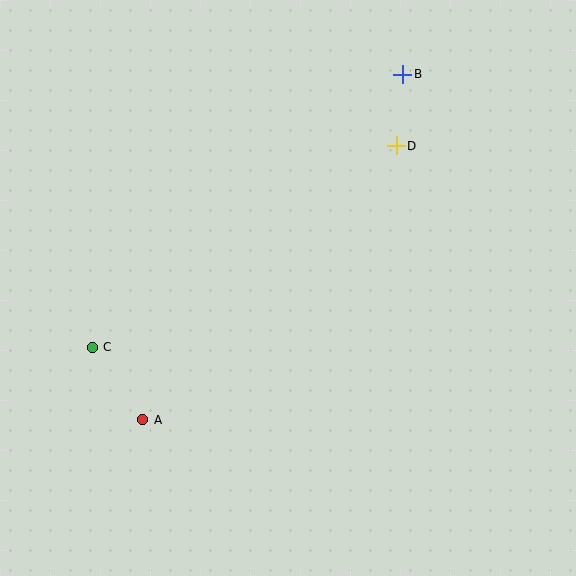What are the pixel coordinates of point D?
Point D is at (396, 146).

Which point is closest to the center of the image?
Point D at (396, 146) is closest to the center.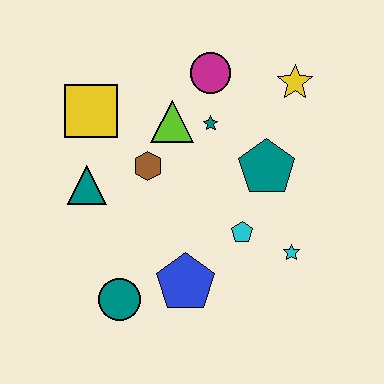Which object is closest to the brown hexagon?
The lime triangle is closest to the brown hexagon.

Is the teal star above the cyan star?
Yes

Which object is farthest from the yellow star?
The teal circle is farthest from the yellow star.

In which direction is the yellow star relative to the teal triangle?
The yellow star is to the right of the teal triangle.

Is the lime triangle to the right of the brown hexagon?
Yes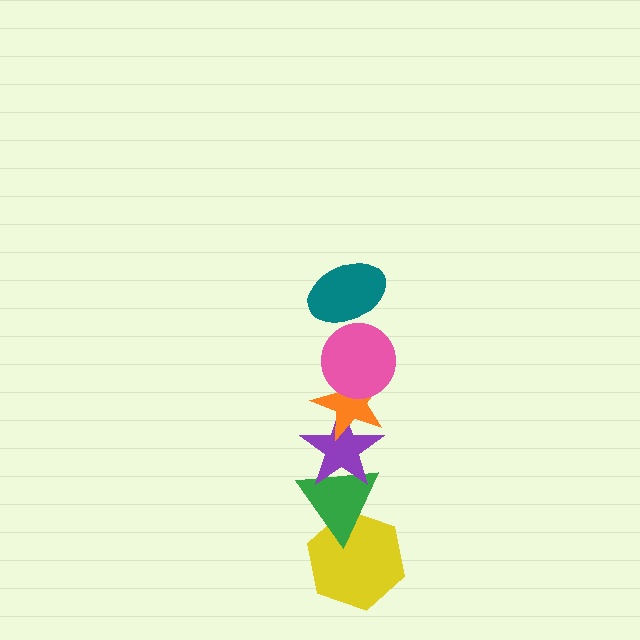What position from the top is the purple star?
The purple star is 4th from the top.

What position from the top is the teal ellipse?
The teal ellipse is 1st from the top.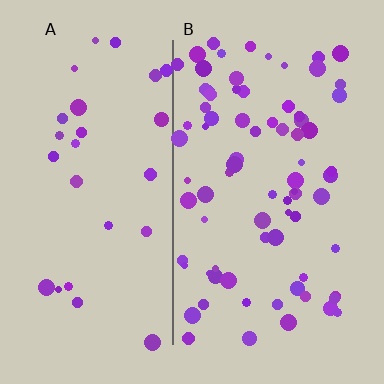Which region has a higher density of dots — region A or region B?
B (the right).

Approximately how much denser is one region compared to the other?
Approximately 2.8× — region B over region A.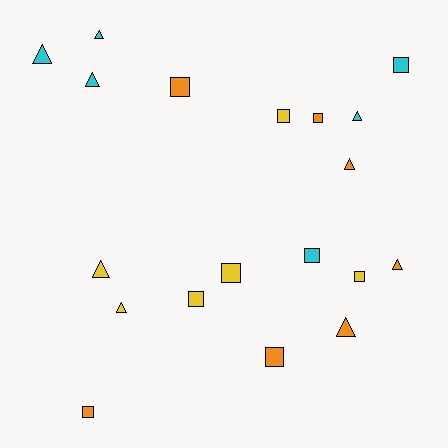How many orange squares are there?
There are 4 orange squares.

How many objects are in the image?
There are 19 objects.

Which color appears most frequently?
Orange, with 7 objects.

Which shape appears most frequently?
Square, with 10 objects.